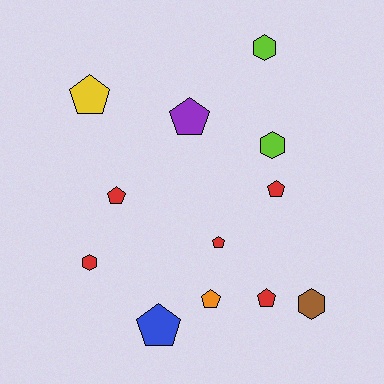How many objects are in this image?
There are 12 objects.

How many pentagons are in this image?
There are 8 pentagons.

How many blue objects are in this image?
There is 1 blue object.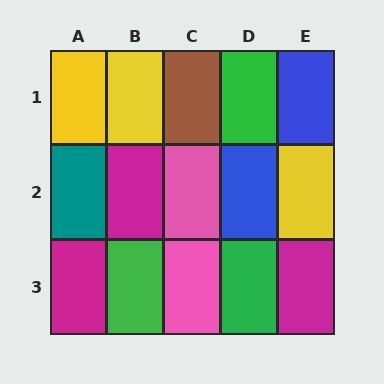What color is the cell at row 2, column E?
Yellow.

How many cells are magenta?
3 cells are magenta.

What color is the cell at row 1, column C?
Brown.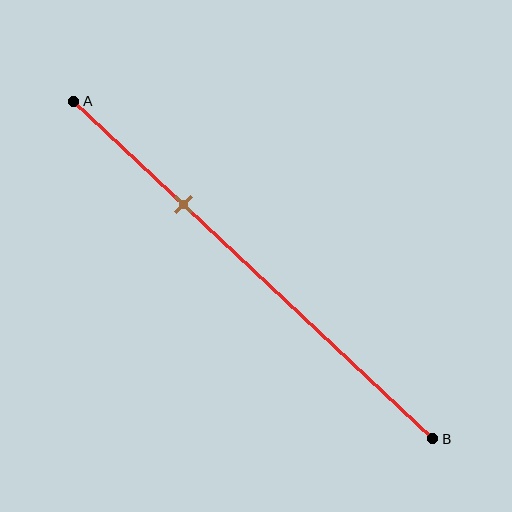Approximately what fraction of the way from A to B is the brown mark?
The brown mark is approximately 30% of the way from A to B.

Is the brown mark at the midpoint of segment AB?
No, the mark is at about 30% from A, not at the 50% midpoint.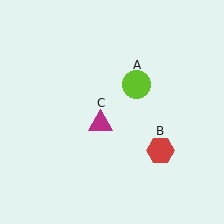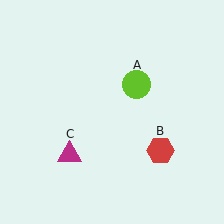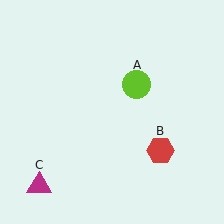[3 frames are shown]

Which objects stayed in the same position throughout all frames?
Lime circle (object A) and red hexagon (object B) remained stationary.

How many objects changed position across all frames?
1 object changed position: magenta triangle (object C).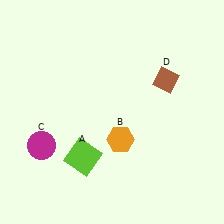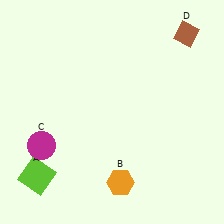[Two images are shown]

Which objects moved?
The objects that moved are: the lime square (A), the orange hexagon (B), the brown diamond (D).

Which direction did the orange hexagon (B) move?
The orange hexagon (B) moved down.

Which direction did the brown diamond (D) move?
The brown diamond (D) moved up.